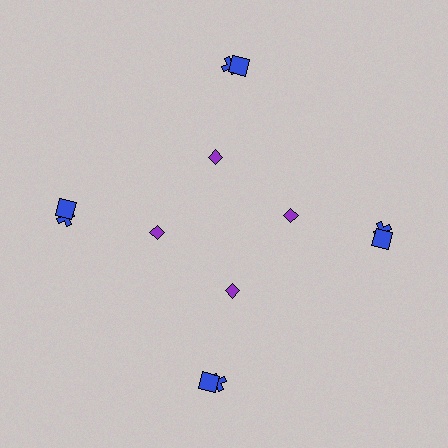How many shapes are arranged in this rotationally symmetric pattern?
There are 12 shapes, arranged in 4 groups of 3.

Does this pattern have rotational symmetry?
Yes, this pattern has 4-fold rotational symmetry. It looks the same after rotating 90 degrees around the center.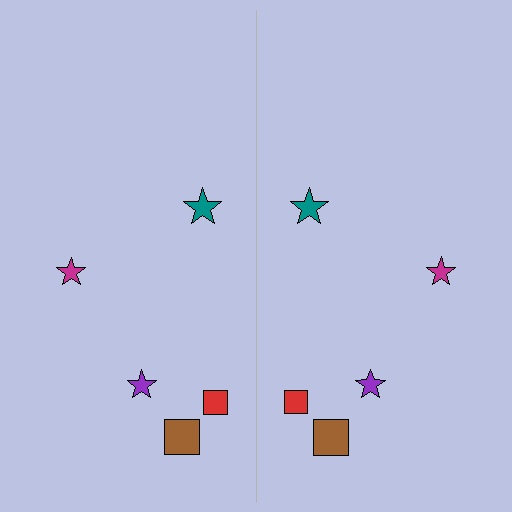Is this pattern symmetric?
Yes, this pattern has bilateral (reflection) symmetry.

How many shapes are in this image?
There are 10 shapes in this image.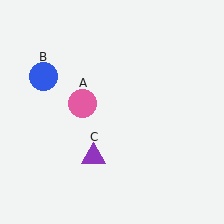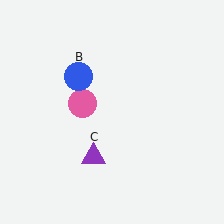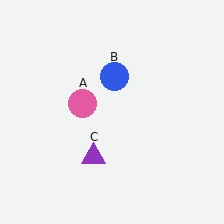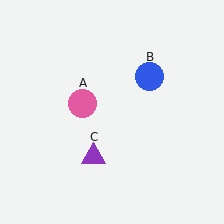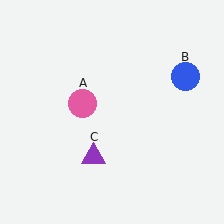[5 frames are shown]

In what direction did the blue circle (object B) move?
The blue circle (object B) moved right.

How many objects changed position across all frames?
1 object changed position: blue circle (object B).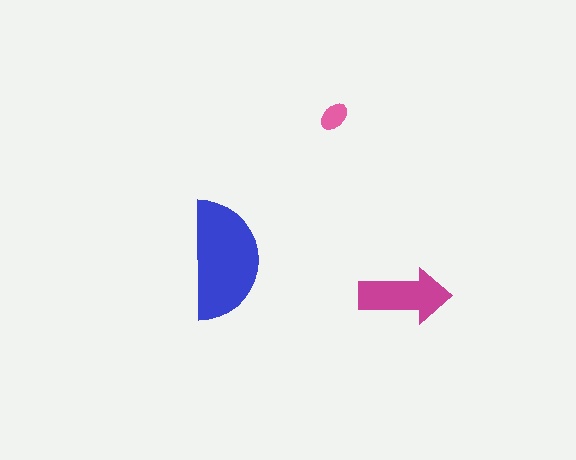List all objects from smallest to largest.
The pink ellipse, the magenta arrow, the blue semicircle.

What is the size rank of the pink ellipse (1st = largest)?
3rd.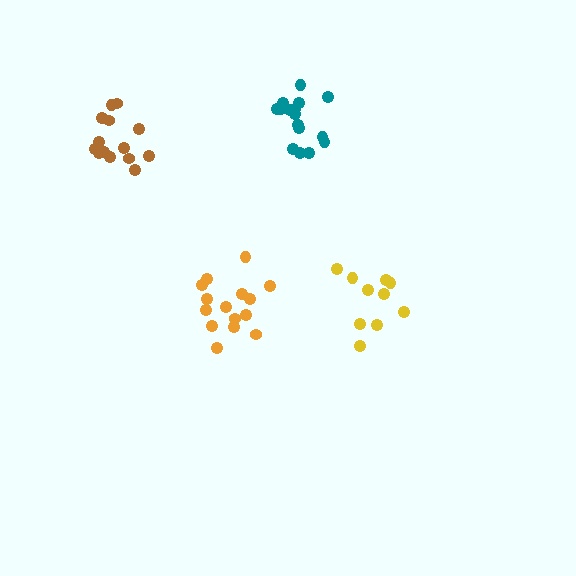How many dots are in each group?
Group 1: 16 dots, Group 2: 10 dots, Group 3: 15 dots, Group 4: 14 dots (55 total).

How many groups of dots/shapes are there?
There are 4 groups.